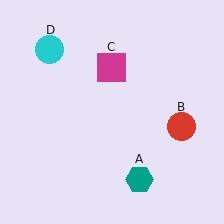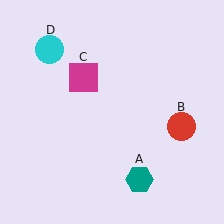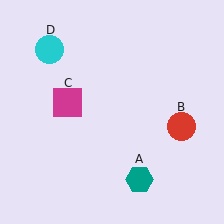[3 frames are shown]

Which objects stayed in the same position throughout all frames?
Teal hexagon (object A) and red circle (object B) and cyan circle (object D) remained stationary.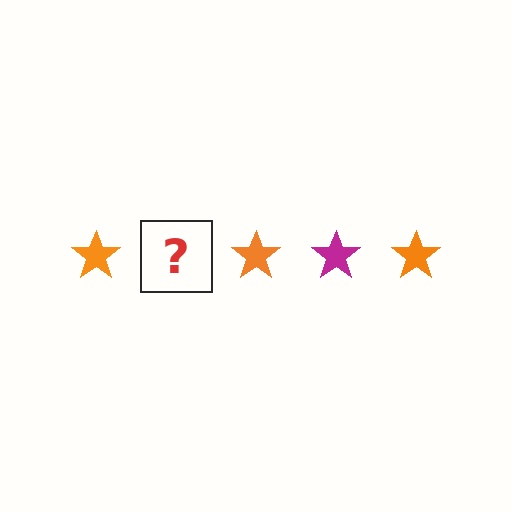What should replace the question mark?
The question mark should be replaced with a magenta star.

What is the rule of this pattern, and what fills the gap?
The rule is that the pattern cycles through orange, magenta stars. The gap should be filled with a magenta star.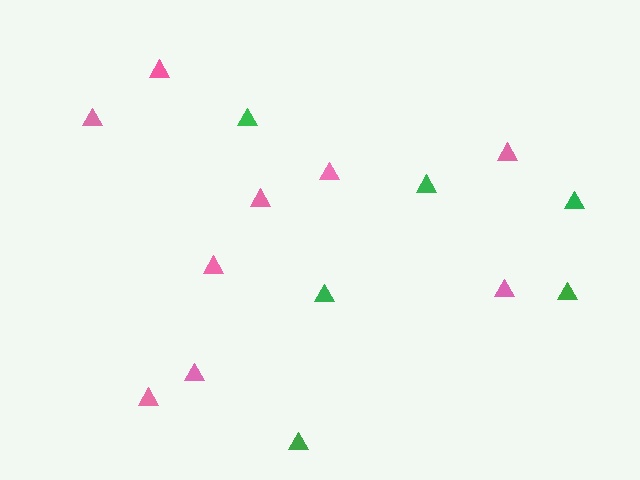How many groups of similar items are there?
There are 2 groups: one group of green triangles (6) and one group of pink triangles (9).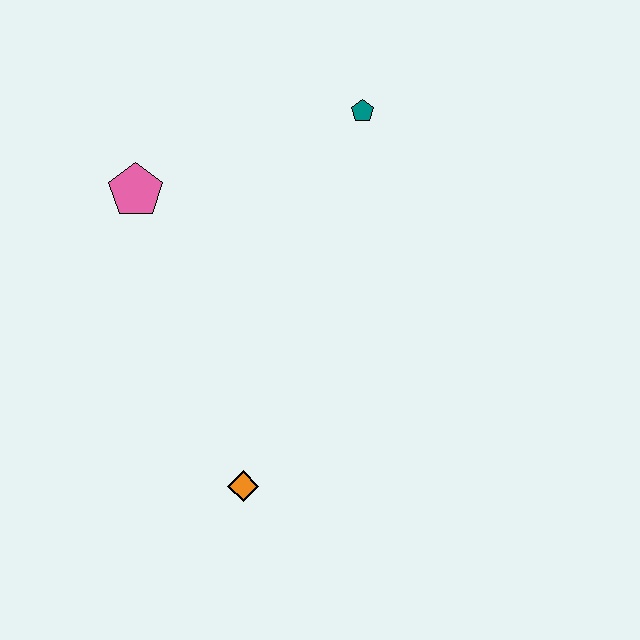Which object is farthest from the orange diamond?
The teal pentagon is farthest from the orange diamond.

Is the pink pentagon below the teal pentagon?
Yes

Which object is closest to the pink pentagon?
The teal pentagon is closest to the pink pentagon.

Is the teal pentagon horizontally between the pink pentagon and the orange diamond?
No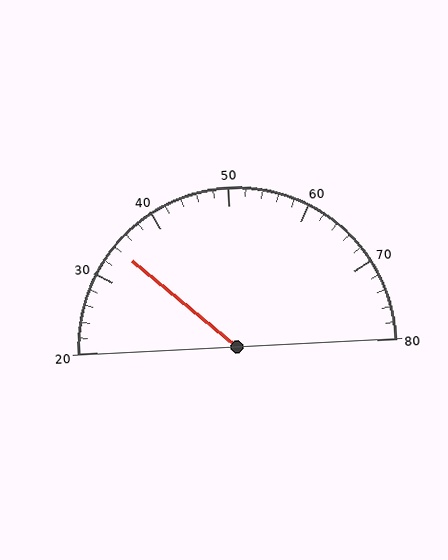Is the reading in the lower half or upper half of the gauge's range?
The reading is in the lower half of the range (20 to 80).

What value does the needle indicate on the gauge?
The needle indicates approximately 34.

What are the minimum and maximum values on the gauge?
The gauge ranges from 20 to 80.